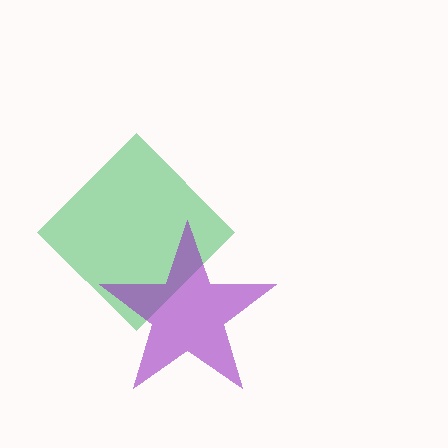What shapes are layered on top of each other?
The layered shapes are: a green diamond, a purple star.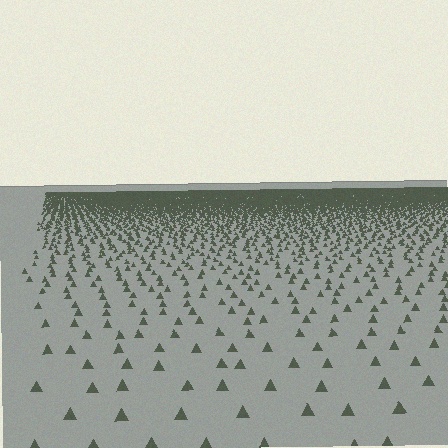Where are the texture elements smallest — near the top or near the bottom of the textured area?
Near the top.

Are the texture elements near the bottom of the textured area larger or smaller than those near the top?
Larger. Near the bottom, elements are closer to the viewer and appear at a bigger on-screen size.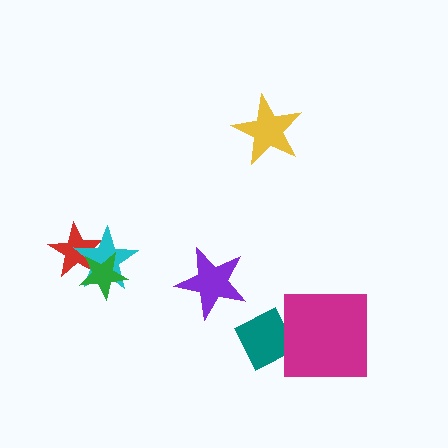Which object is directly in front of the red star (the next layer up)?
The cyan star is directly in front of the red star.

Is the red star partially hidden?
Yes, it is partially covered by another shape.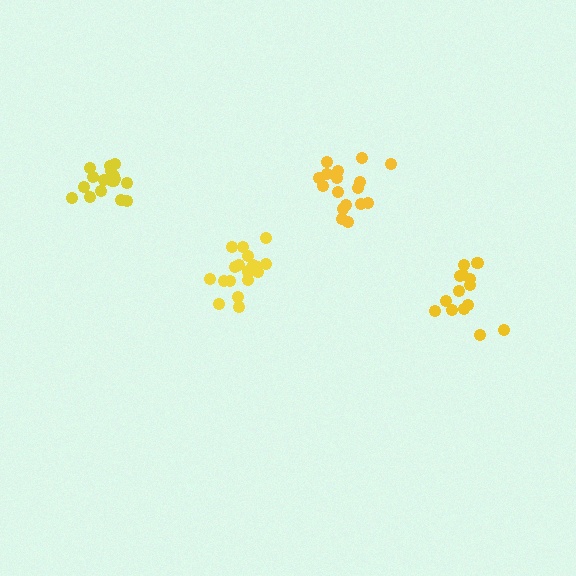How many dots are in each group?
Group 1: 20 dots, Group 2: 18 dots, Group 3: 14 dots, Group 4: 17 dots (69 total).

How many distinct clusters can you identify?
There are 4 distinct clusters.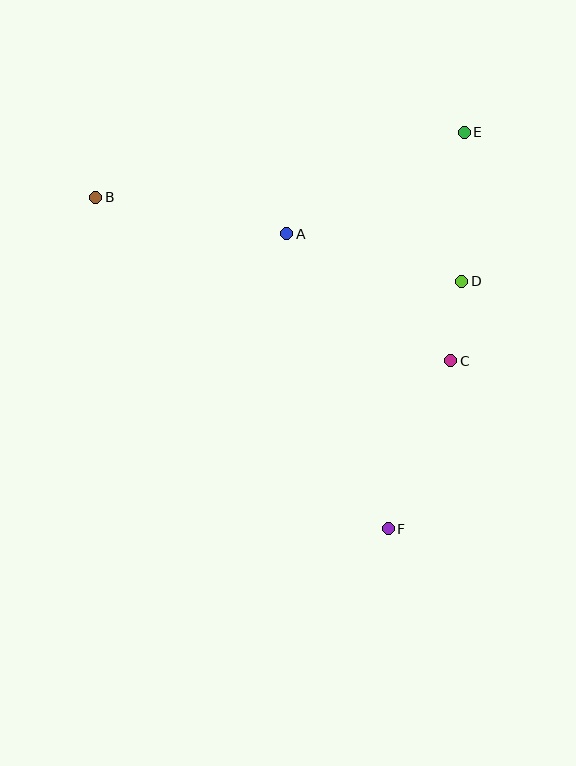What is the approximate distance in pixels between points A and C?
The distance between A and C is approximately 207 pixels.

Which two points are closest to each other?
Points C and D are closest to each other.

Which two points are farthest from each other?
Points B and F are farthest from each other.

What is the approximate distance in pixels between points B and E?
The distance between B and E is approximately 374 pixels.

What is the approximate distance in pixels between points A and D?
The distance between A and D is approximately 181 pixels.